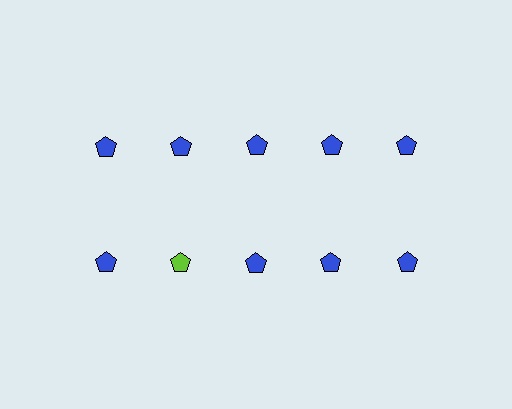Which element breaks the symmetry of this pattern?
The lime pentagon in the second row, second from left column breaks the symmetry. All other shapes are blue pentagons.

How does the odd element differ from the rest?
It has a different color: lime instead of blue.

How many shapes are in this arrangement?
There are 10 shapes arranged in a grid pattern.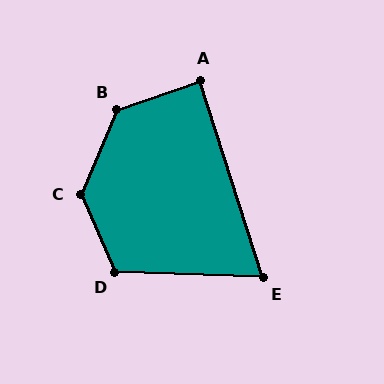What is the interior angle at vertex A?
Approximately 89 degrees (approximately right).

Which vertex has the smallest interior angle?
E, at approximately 70 degrees.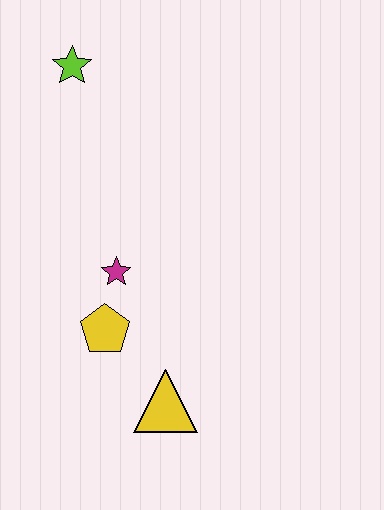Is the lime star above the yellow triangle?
Yes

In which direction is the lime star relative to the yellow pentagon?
The lime star is above the yellow pentagon.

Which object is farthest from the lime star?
The yellow triangle is farthest from the lime star.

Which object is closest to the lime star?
The magenta star is closest to the lime star.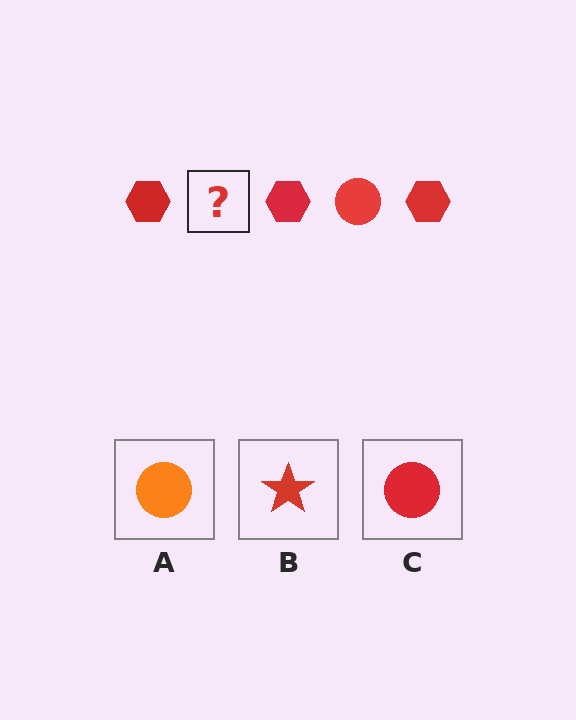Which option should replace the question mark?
Option C.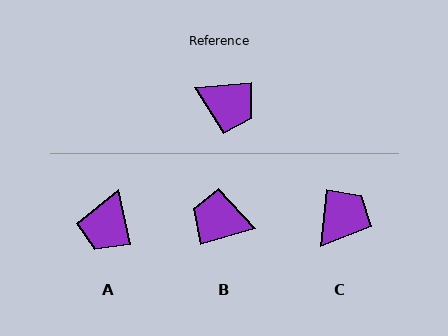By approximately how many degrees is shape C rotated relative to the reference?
Approximately 79 degrees counter-clockwise.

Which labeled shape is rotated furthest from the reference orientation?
B, about 169 degrees away.